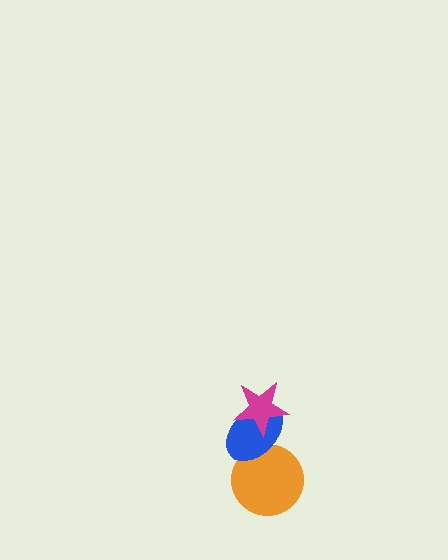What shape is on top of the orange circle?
The blue ellipse is on top of the orange circle.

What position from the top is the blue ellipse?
The blue ellipse is 2nd from the top.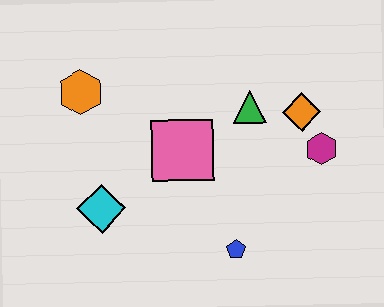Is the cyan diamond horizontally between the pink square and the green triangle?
No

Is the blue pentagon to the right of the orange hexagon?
Yes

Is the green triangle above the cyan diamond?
Yes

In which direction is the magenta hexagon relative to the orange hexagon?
The magenta hexagon is to the right of the orange hexagon.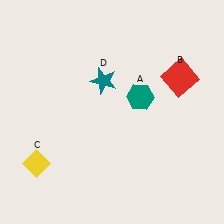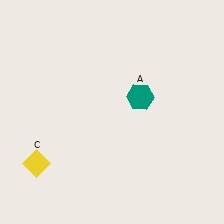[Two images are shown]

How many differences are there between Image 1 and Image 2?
There are 2 differences between the two images.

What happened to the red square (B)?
The red square (B) was removed in Image 2. It was in the top-right area of Image 1.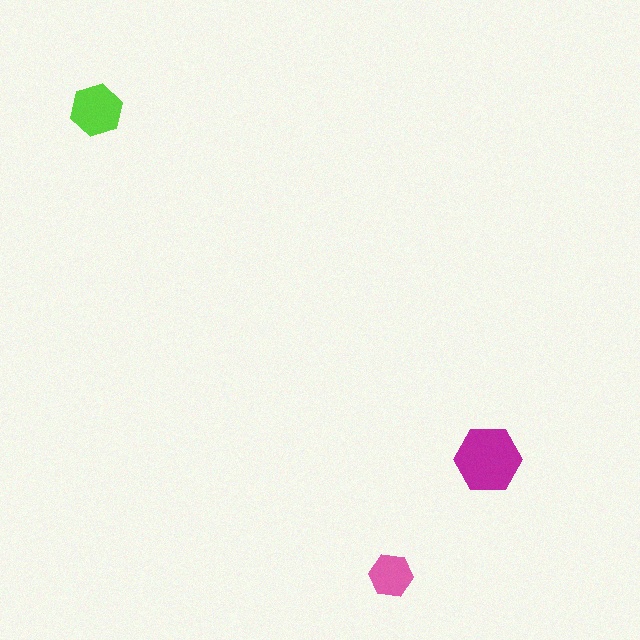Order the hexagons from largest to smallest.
the magenta one, the lime one, the pink one.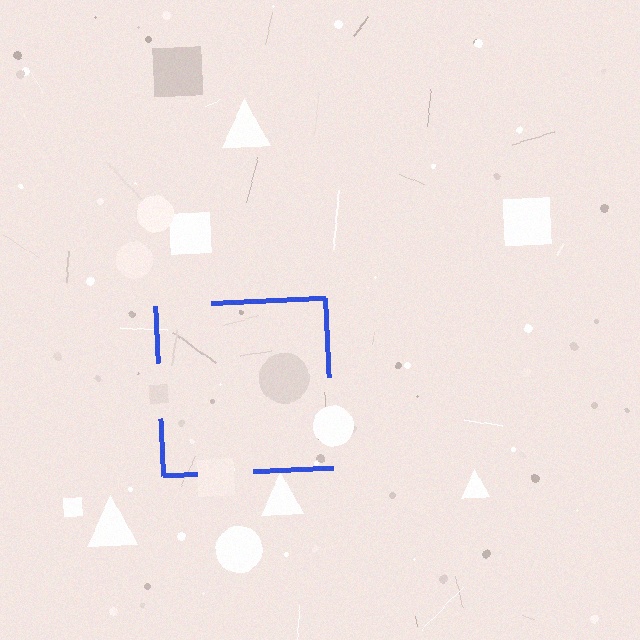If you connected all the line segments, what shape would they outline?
They would outline a square.